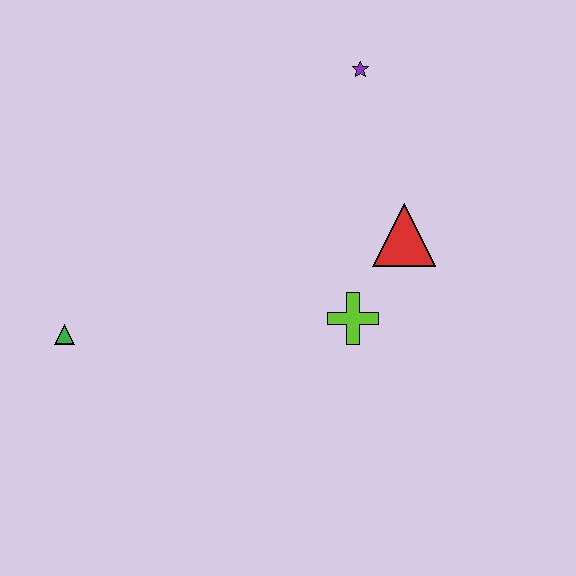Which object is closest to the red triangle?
The lime cross is closest to the red triangle.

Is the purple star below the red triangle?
No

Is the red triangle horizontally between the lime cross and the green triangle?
No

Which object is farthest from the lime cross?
The green triangle is farthest from the lime cross.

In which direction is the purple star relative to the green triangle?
The purple star is to the right of the green triangle.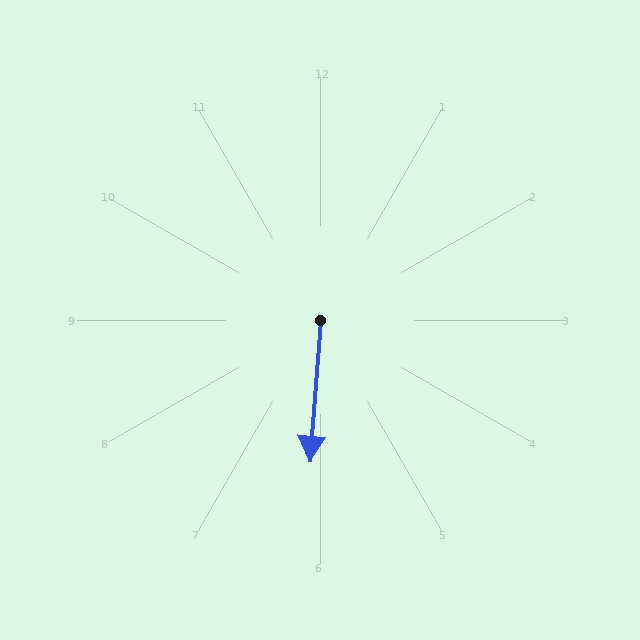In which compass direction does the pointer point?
South.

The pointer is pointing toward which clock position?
Roughly 6 o'clock.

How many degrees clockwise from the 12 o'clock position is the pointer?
Approximately 184 degrees.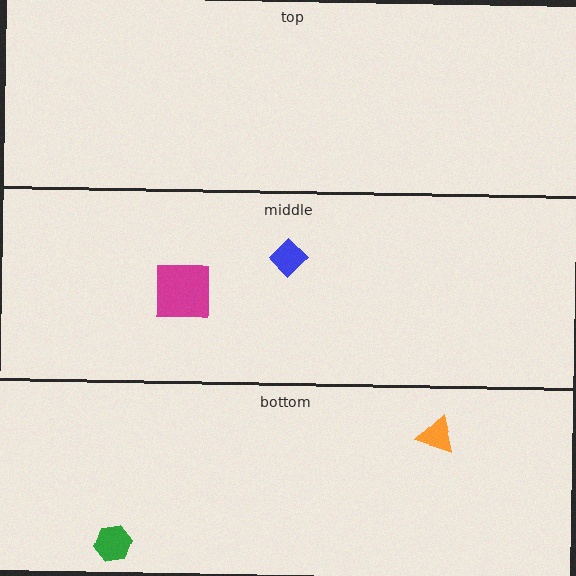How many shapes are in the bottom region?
2.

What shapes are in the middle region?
The magenta square, the blue diamond.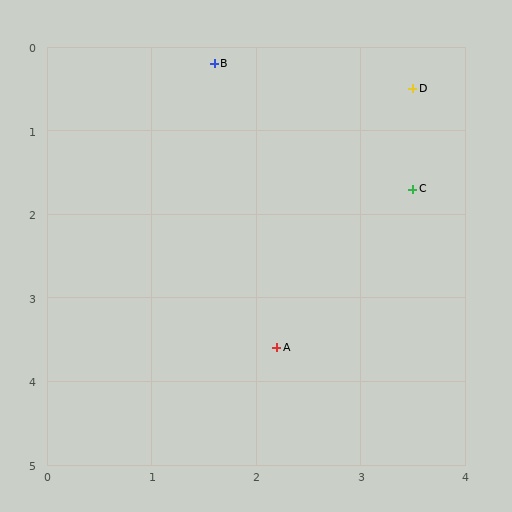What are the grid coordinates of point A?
Point A is at approximately (2.2, 3.6).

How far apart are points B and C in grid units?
Points B and C are about 2.4 grid units apart.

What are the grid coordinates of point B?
Point B is at approximately (1.6, 0.2).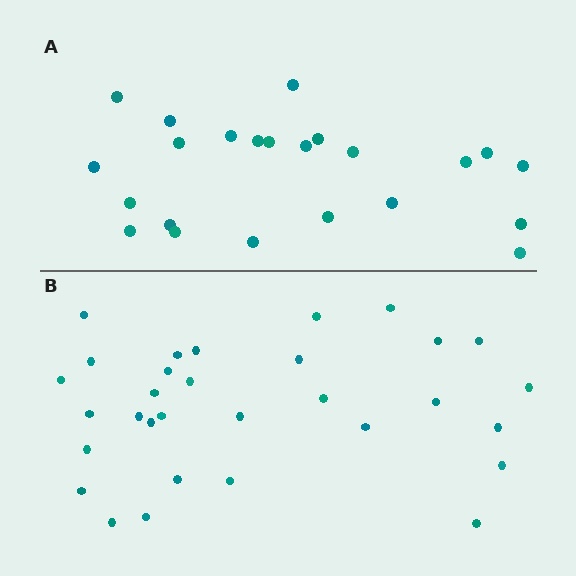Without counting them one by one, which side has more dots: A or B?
Region B (the bottom region) has more dots.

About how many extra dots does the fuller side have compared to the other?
Region B has roughly 8 or so more dots than region A.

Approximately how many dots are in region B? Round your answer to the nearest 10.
About 30 dots. (The exact count is 31, which rounds to 30.)